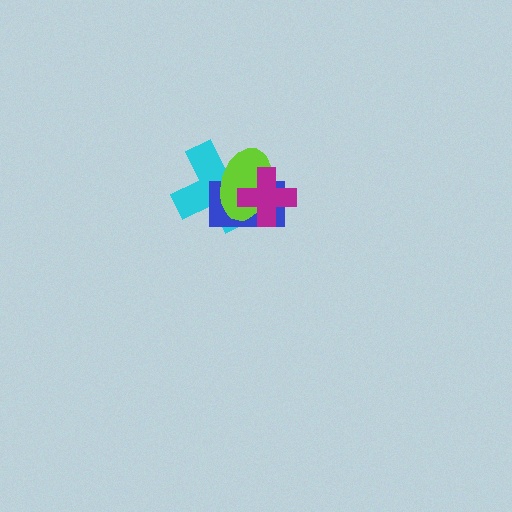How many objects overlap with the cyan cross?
3 objects overlap with the cyan cross.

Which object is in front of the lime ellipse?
The magenta cross is in front of the lime ellipse.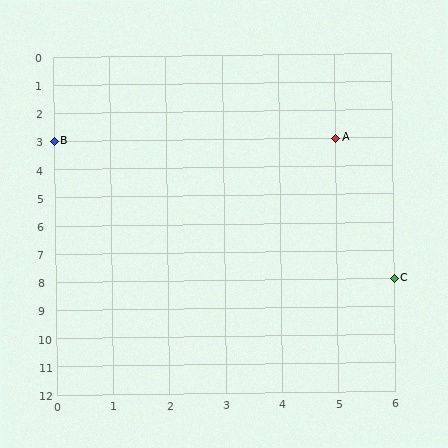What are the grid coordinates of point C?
Point C is at grid coordinates (6, 8).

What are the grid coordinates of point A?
Point A is at grid coordinates (5, 3).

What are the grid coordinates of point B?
Point B is at grid coordinates (0, 3).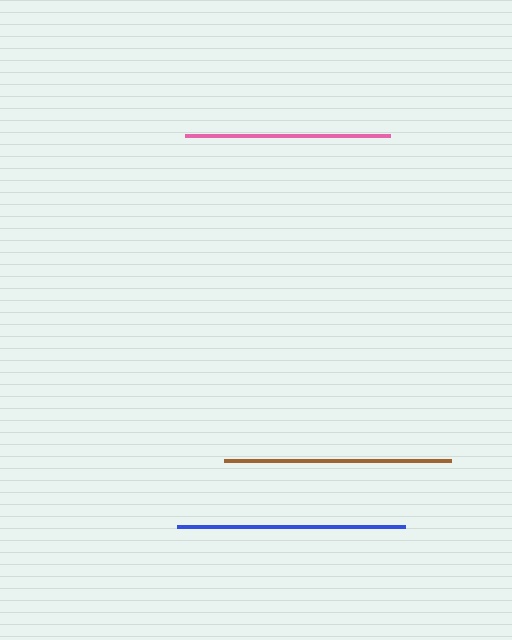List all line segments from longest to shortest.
From longest to shortest: blue, brown, pink.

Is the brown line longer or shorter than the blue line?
The blue line is longer than the brown line.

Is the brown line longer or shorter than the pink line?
The brown line is longer than the pink line.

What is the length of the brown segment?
The brown segment is approximately 228 pixels long.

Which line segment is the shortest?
The pink line is the shortest at approximately 205 pixels.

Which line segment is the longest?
The blue line is the longest at approximately 228 pixels.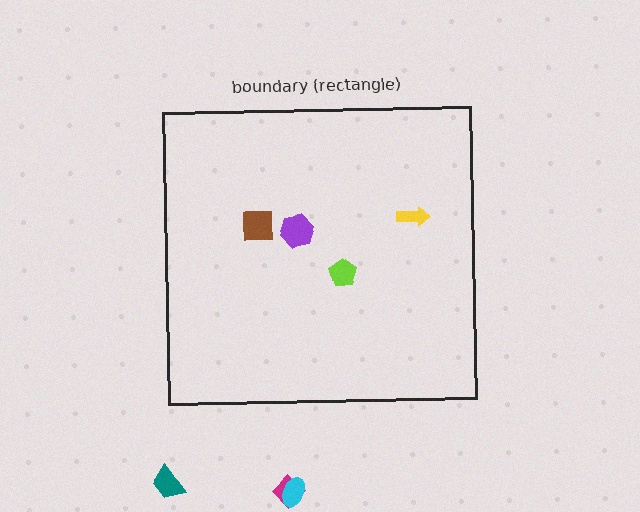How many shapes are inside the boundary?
4 inside, 3 outside.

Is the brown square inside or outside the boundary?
Inside.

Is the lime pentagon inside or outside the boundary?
Inside.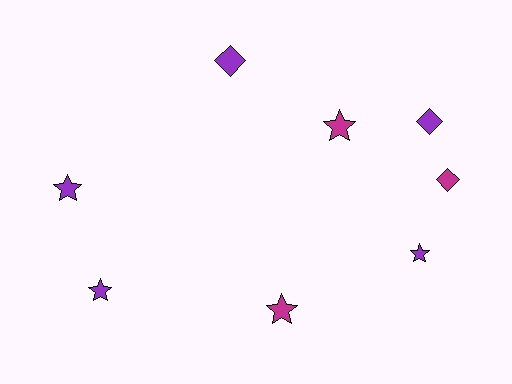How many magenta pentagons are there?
There are no magenta pentagons.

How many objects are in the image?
There are 8 objects.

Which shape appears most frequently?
Star, with 5 objects.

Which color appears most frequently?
Purple, with 5 objects.